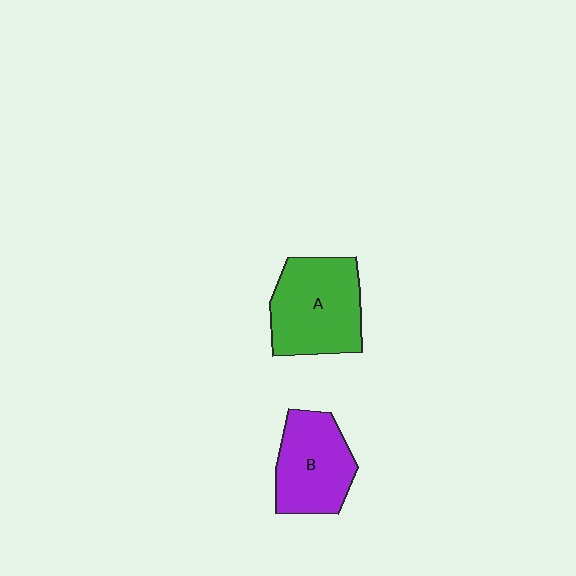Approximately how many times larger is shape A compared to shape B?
Approximately 1.2 times.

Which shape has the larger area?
Shape A (green).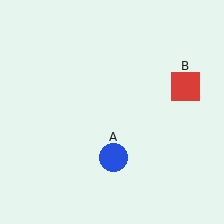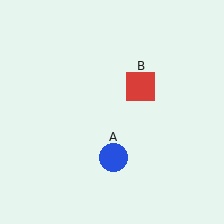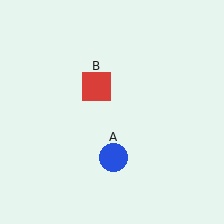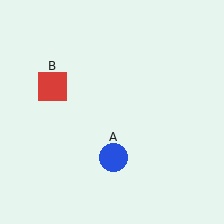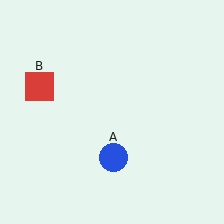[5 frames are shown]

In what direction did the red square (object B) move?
The red square (object B) moved left.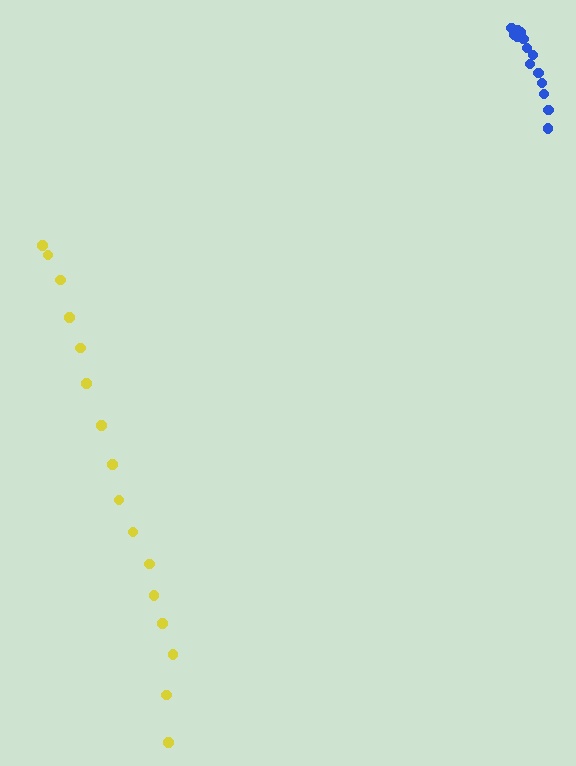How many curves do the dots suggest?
There are 2 distinct paths.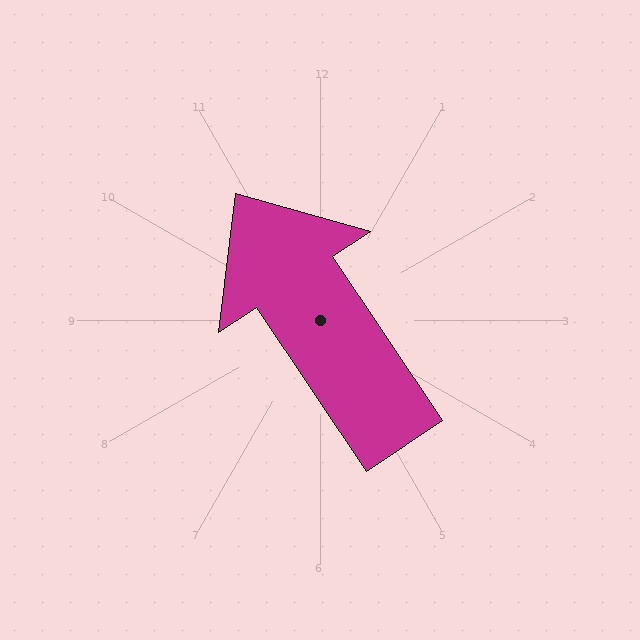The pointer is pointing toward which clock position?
Roughly 11 o'clock.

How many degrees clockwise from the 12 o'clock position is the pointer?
Approximately 326 degrees.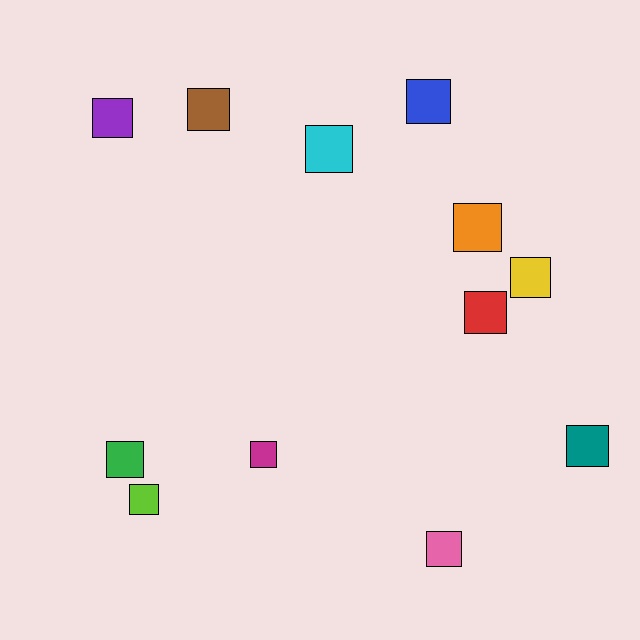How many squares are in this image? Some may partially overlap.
There are 12 squares.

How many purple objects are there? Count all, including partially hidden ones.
There is 1 purple object.